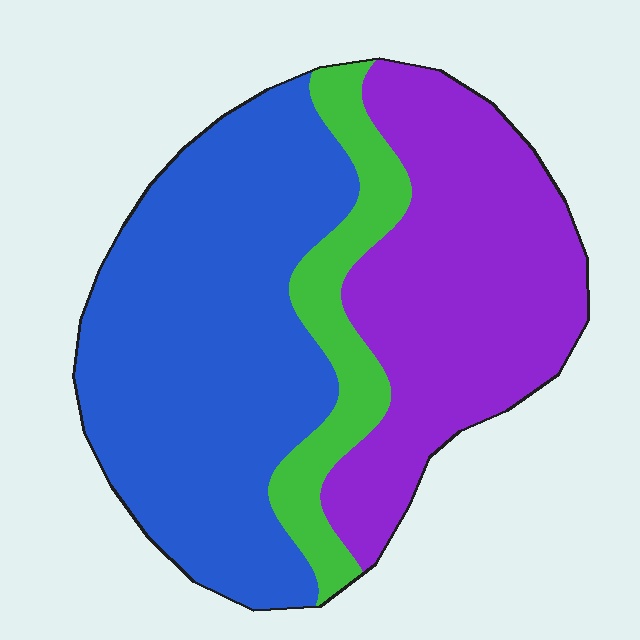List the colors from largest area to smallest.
From largest to smallest: blue, purple, green.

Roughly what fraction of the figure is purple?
Purple covers roughly 35% of the figure.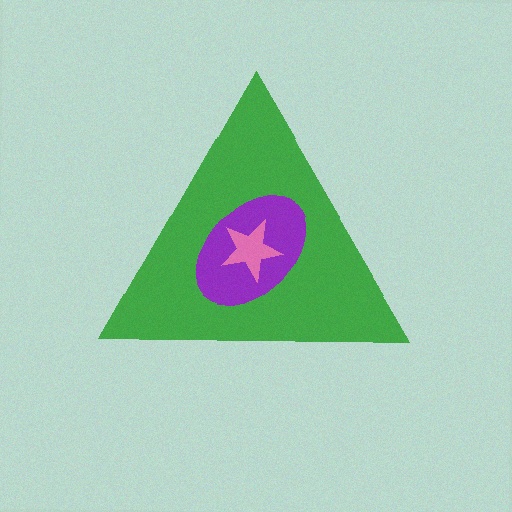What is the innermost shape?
The pink star.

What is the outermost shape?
The green triangle.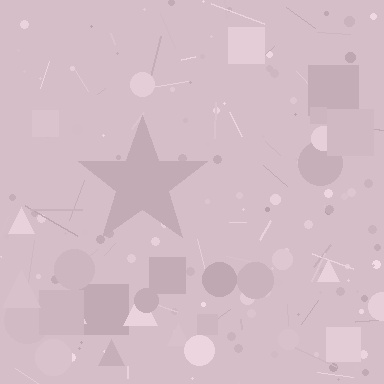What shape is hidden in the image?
A star is hidden in the image.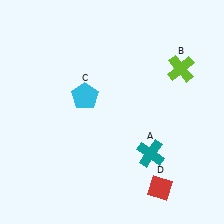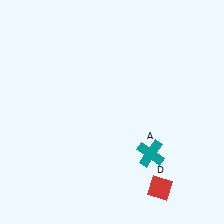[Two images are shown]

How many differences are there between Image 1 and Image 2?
There are 2 differences between the two images.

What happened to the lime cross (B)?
The lime cross (B) was removed in Image 2. It was in the top-right area of Image 1.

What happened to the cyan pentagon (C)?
The cyan pentagon (C) was removed in Image 2. It was in the top-left area of Image 1.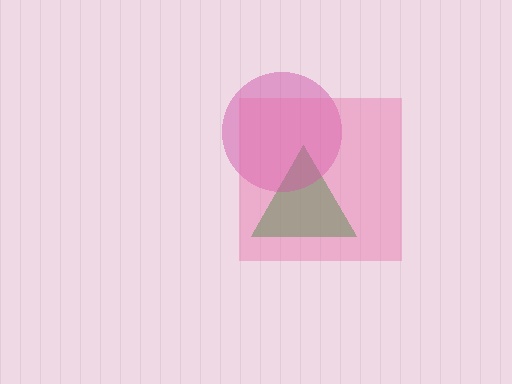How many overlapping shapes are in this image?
There are 3 overlapping shapes in the image.